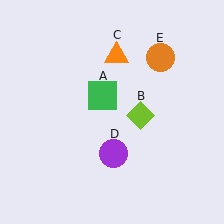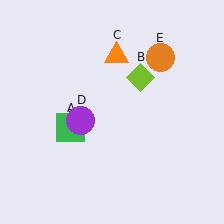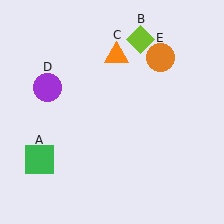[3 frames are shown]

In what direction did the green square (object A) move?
The green square (object A) moved down and to the left.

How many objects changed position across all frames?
3 objects changed position: green square (object A), lime diamond (object B), purple circle (object D).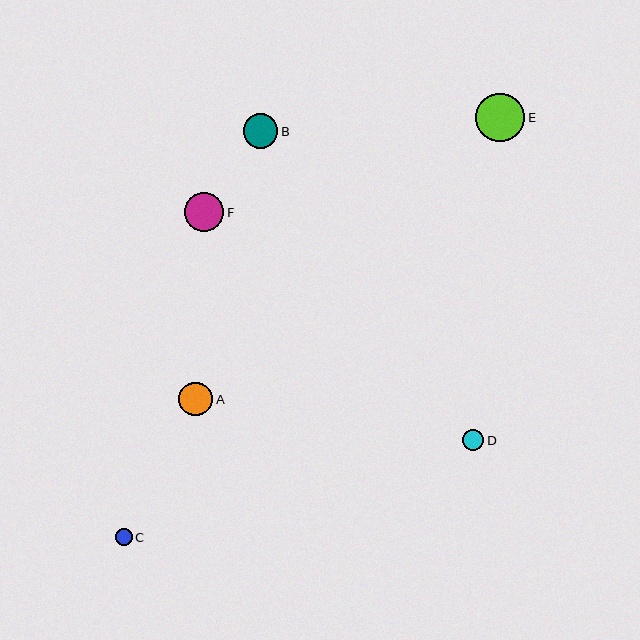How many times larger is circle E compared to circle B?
Circle E is approximately 1.4 times the size of circle B.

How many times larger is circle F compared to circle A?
Circle F is approximately 1.1 times the size of circle A.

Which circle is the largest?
Circle E is the largest with a size of approximately 49 pixels.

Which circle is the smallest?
Circle C is the smallest with a size of approximately 16 pixels.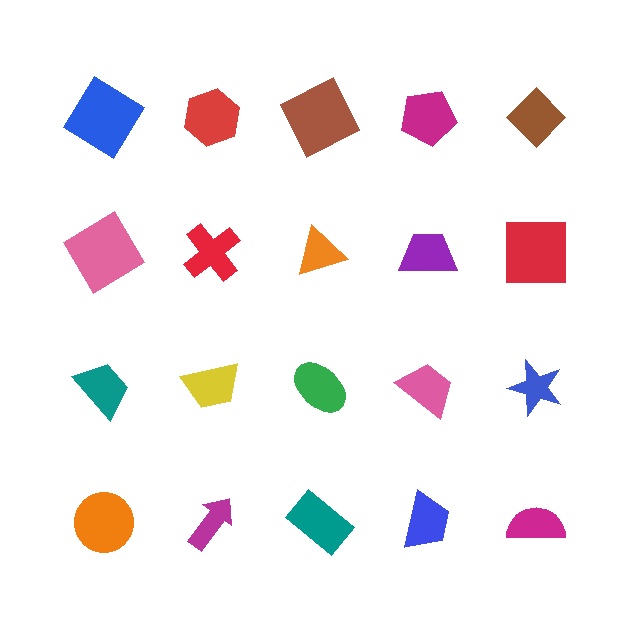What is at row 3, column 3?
A green ellipse.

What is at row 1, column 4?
A magenta pentagon.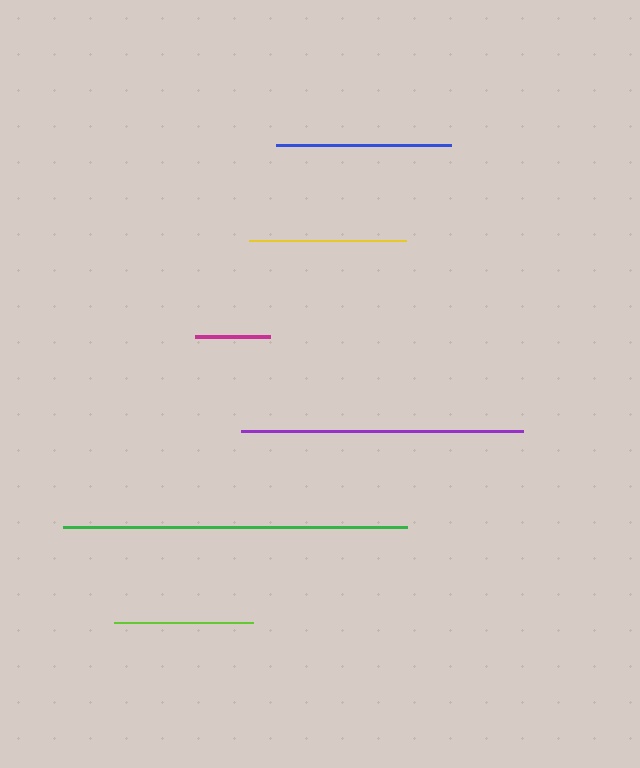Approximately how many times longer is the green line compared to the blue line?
The green line is approximately 2.0 times the length of the blue line.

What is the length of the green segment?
The green segment is approximately 344 pixels long.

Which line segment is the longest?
The green line is the longest at approximately 344 pixels.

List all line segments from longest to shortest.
From longest to shortest: green, purple, blue, yellow, lime, magenta.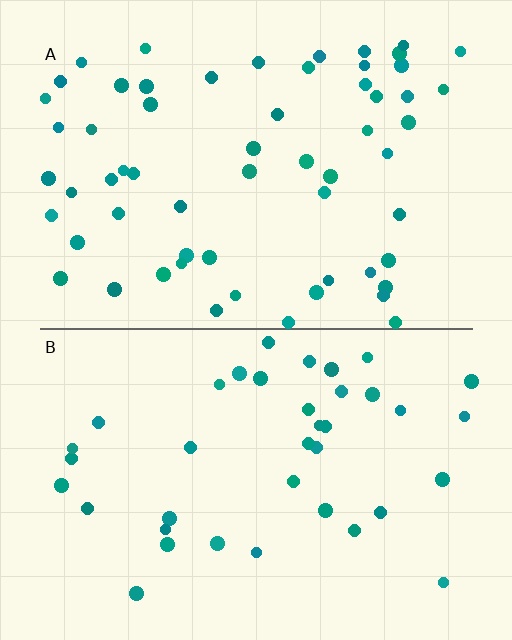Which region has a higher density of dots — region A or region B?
A (the top).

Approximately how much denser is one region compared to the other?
Approximately 1.6× — region A over region B.